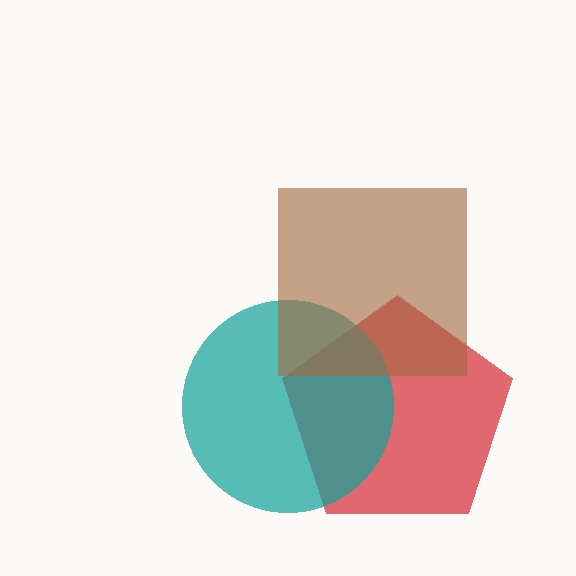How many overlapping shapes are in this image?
There are 3 overlapping shapes in the image.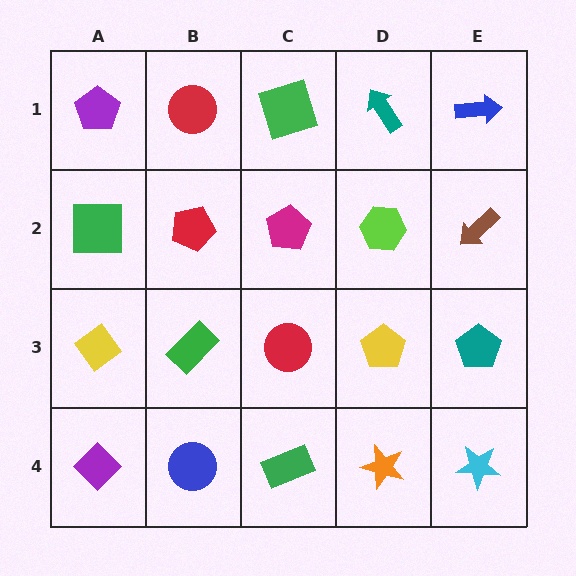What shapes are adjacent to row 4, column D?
A yellow pentagon (row 3, column D), a green rectangle (row 4, column C), a cyan star (row 4, column E).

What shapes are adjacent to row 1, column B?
A red pentagon (row 2, column B), a purple pentagon (row 1, column A), a green square (row 1, column C).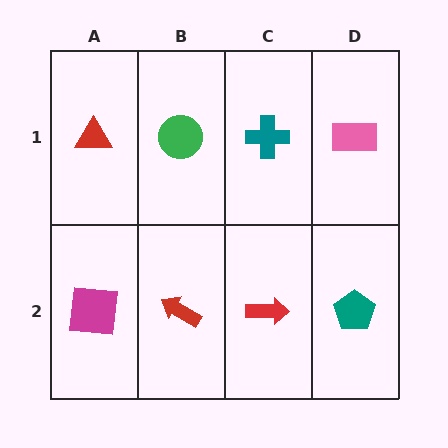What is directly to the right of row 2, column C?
A teal pentagon.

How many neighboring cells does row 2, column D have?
2.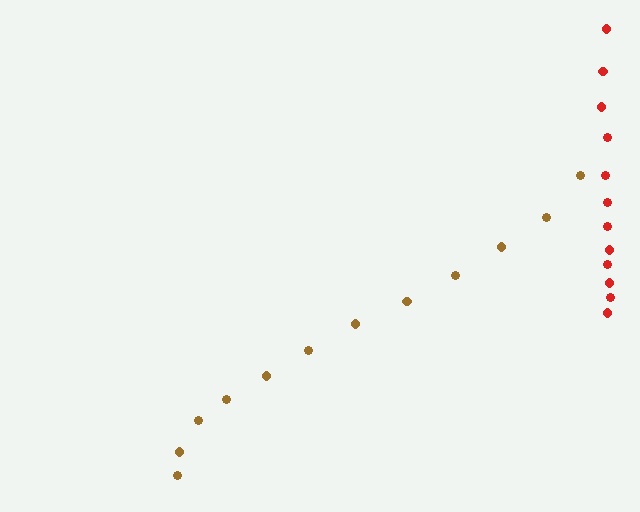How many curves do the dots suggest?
There are 2 distinct paths.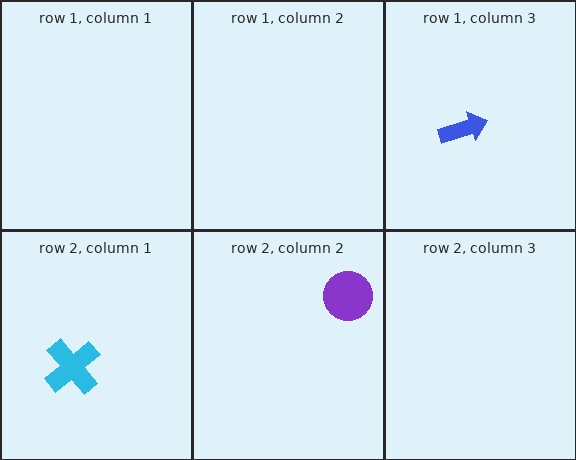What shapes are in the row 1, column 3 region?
The blue arrow.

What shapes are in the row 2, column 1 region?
The cyan cross.